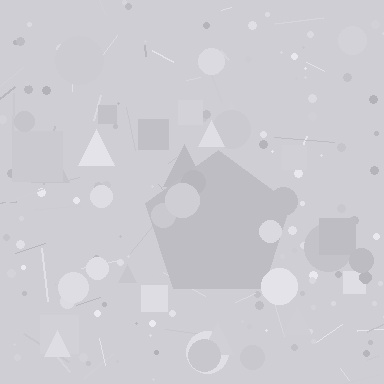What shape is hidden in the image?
A pentagon is hidden in the image.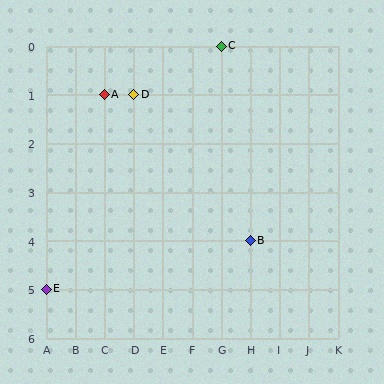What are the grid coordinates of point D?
Point D is at grid coordinates (D, 1).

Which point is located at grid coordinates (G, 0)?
Point C is at (G, 0).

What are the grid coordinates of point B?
Point B is at grid coordinates (H, 4).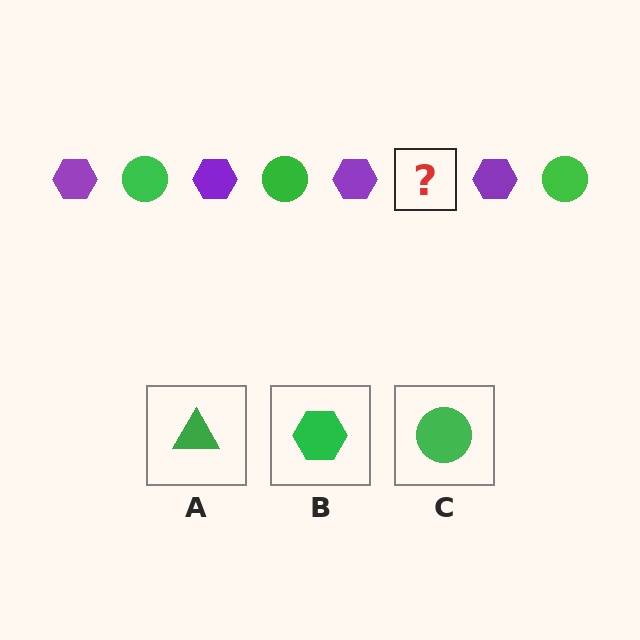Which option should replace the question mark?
Option C.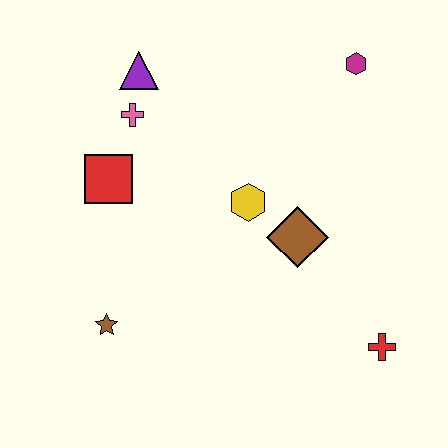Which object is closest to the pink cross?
The purple triangle is closest to the pink cross.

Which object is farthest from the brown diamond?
The purple triangle is farthest from the brown diamond.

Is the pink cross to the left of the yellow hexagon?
Yes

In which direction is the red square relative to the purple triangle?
The red square is below the purple triangle.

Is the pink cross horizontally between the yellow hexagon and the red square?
Yes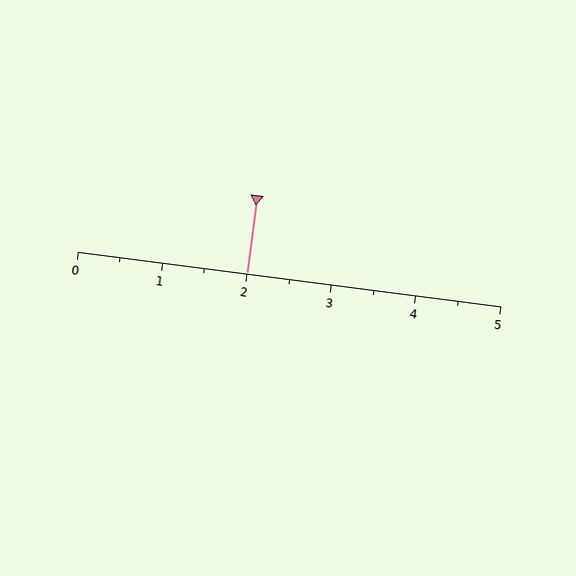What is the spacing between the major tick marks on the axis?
The major ticks are spaced 1 apart.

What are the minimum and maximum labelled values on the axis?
The axis runs from 0 to 5.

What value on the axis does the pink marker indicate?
The marker indicates approximately 2.